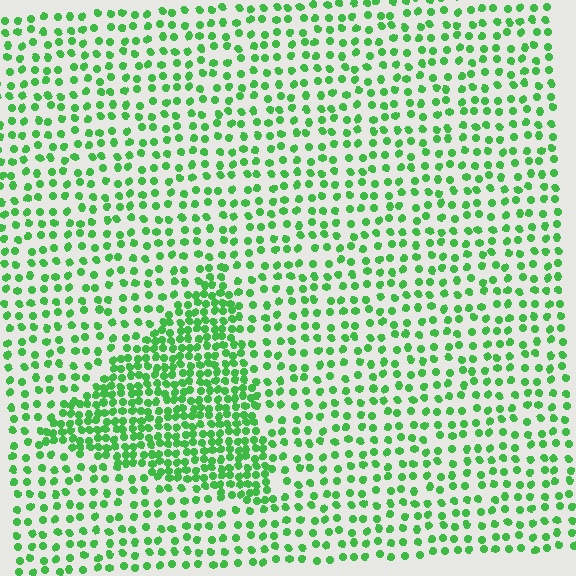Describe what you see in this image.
The image contains small green elements arranged at two different densities. A triangle-shaped region is visible where the elements are more densely packed than the surrounding area.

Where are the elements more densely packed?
The elements are more densely packed inside the triangle boundary.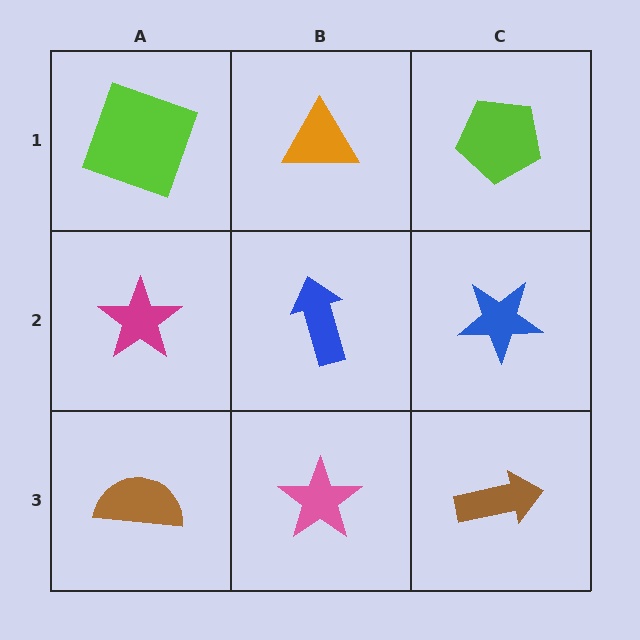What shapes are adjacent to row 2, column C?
A lime pentagon (row 1, column C), a brown arrow (row 3, column C), a blue arrow (row 2, column B).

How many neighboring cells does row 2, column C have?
3.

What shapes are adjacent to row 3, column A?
A magenta star (row 2, column A), a pink star (row 3, column B).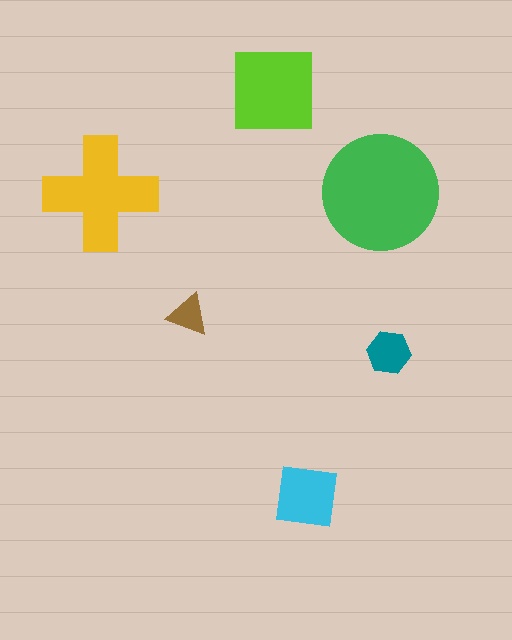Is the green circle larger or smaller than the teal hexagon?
Larger.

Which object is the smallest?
The brown triangle.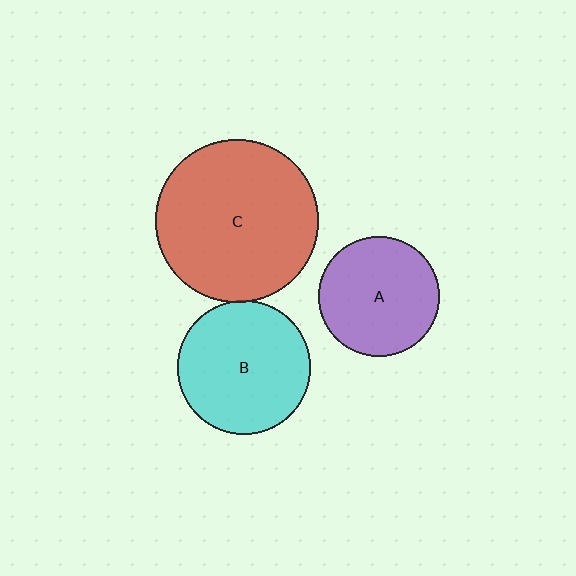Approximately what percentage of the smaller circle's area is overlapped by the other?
Approximately 5%.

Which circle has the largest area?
Circle C (red).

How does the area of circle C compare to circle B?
Approximately 1.5 times.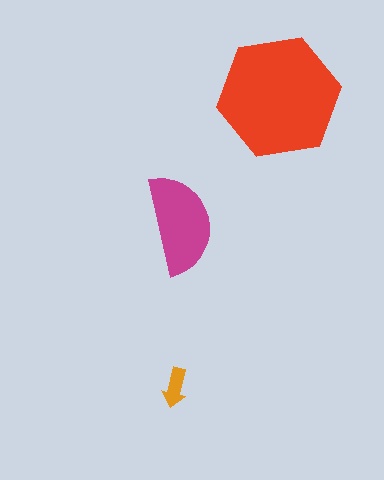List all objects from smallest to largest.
The orange arrow, the magenta semicircle, the red hexagon.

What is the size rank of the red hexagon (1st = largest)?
1st.